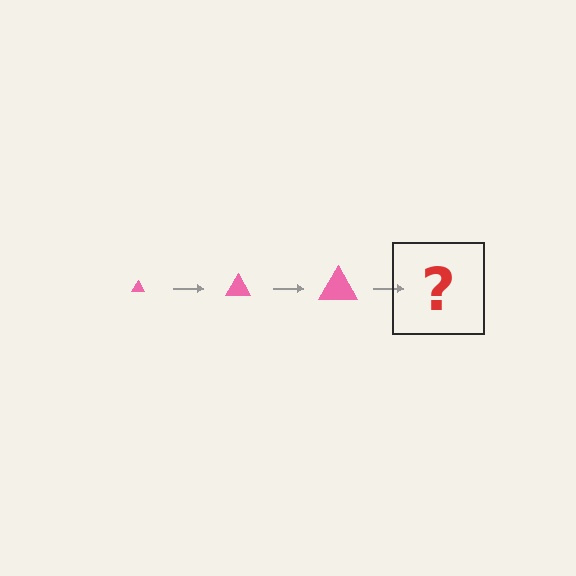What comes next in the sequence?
The next element should be a pink triangle, larger than the previous one.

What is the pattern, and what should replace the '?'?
The pattern is that the triangle gets progressively larger each step. The '?' should be a pink triangle, larger than the previous one.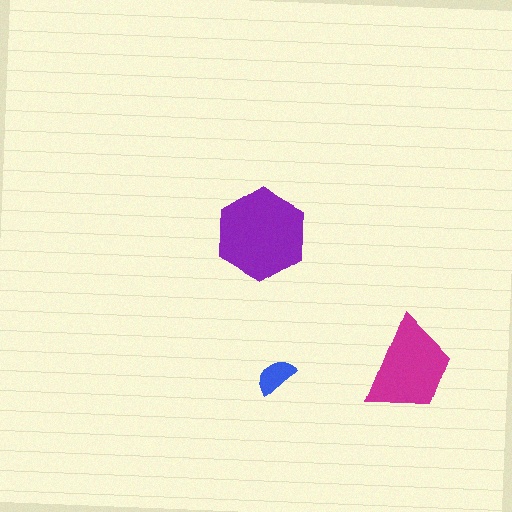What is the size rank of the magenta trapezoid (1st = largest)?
2nd.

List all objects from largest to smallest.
The purple hexagon, the magenta trapezoid, the blue semicircle.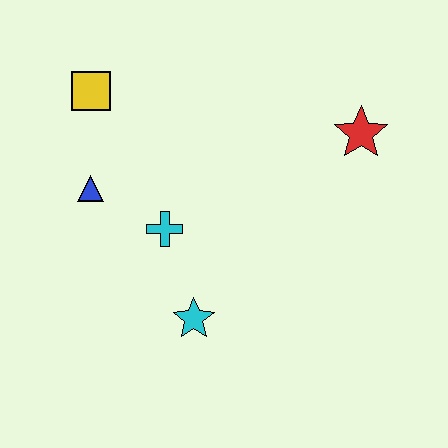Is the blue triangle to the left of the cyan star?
Yes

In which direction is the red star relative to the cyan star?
The red star is above the cyan star.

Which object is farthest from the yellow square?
The red star is farthest from the yellow square.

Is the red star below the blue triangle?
No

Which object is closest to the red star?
The cyan cross is closest to the red star.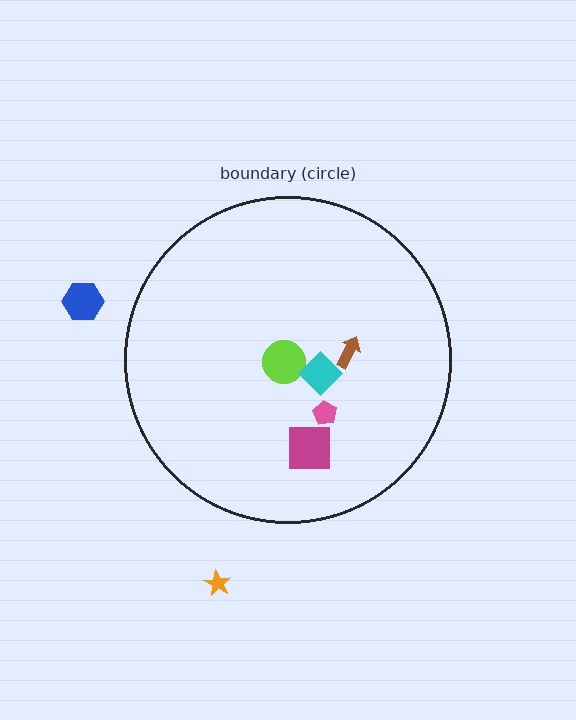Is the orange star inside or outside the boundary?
Outside.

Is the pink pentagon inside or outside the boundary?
Inside.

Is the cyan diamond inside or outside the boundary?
Inside.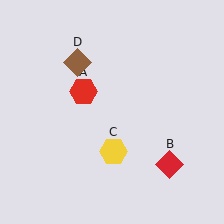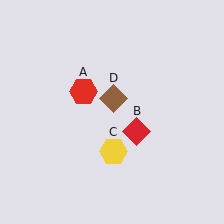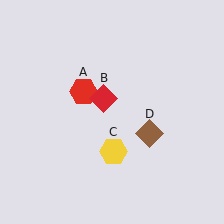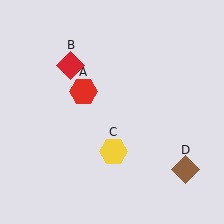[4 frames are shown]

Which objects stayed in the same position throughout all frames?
Red hexagon (object A) and yellow hexagon (object C) remained stationary.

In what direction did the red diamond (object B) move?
The red diamond (object B) moved up and to the left.